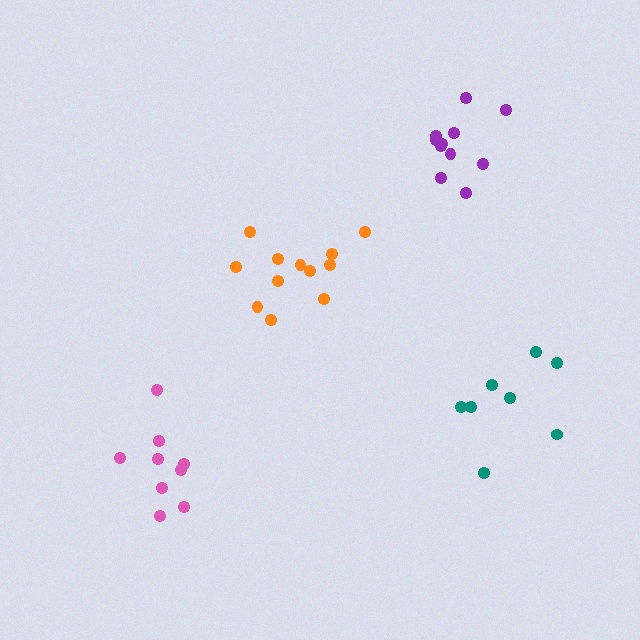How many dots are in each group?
Group 1: 8 dots, Group 2: 12 dots, Group 3: 11 dots, Group 4: 9 dots (40 total).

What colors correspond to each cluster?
The clusters are colored: teal, orange, purple, pink.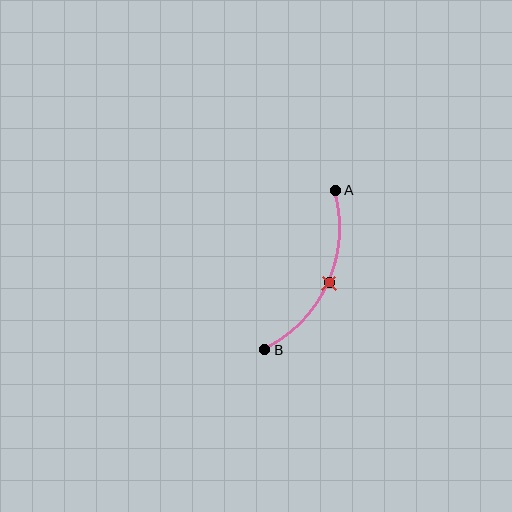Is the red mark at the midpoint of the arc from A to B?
Yes. The red mark lies on the arc at equal arc-length from both A and B — it is the arc midpoint.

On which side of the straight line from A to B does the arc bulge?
The arc bulges to the right of the straight line connecting A and B.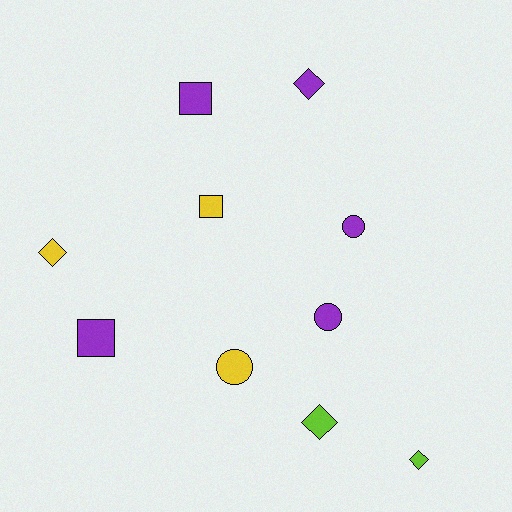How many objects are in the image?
There are 10 objects.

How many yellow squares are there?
There is 1 yellow square.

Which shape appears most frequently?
Diamond, with 4 objects.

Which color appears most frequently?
Purple, with 5 objects.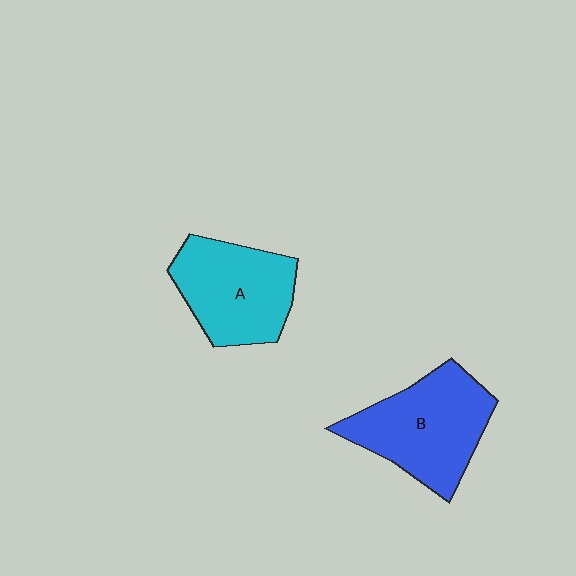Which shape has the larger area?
Shape B (blue).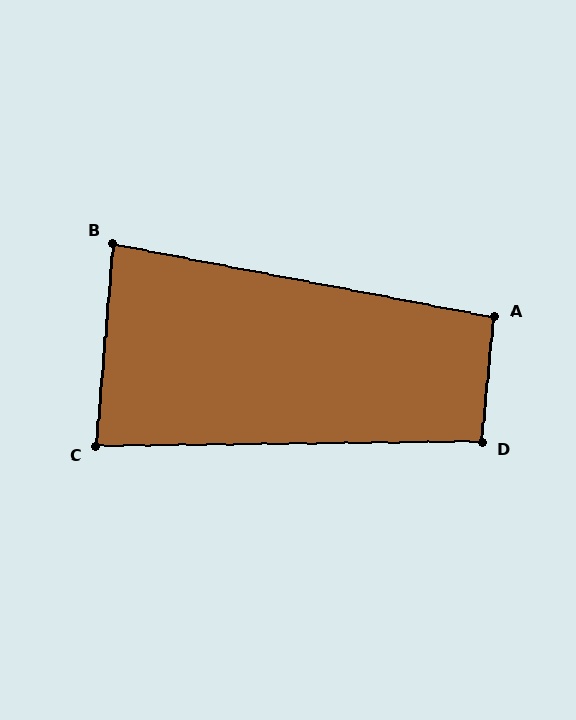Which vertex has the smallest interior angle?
B, at approximately 84 degrees.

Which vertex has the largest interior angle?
D, at approximately 96 degrees.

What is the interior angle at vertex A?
Approximately 95 degrees (obtuse).